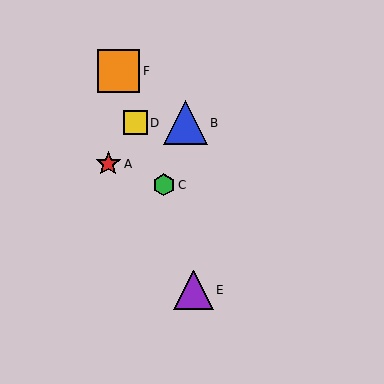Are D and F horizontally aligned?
No, D is at y≈123 and F is at y≈71.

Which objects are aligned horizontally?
Objects B, D are aligned horizontally.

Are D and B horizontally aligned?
Yes, both are at y≈123.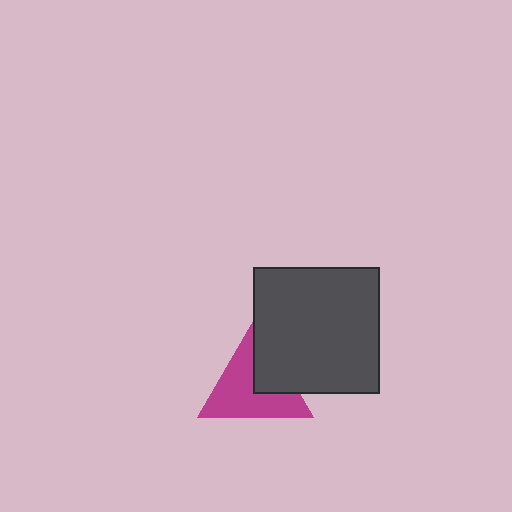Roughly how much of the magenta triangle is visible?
Most of it is visible (roughly 68%).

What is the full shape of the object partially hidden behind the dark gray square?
The partially hidden object is a magenta triangle.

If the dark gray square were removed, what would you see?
You would see the complete magenta triangle.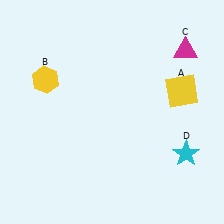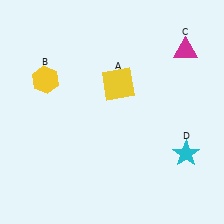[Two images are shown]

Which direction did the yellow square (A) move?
The yellow square (A) moved left.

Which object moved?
The yellow square (A) moved left.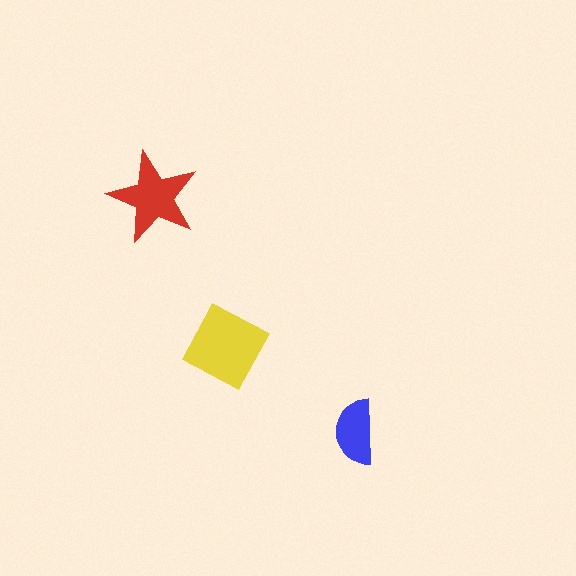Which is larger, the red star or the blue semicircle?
The red star.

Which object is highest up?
The red star is topmost.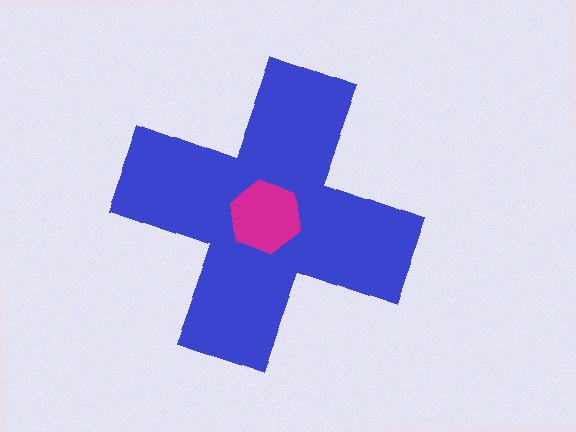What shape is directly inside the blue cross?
The magenta hexagon.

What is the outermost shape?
The blue cross.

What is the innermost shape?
The magenta hexagon.